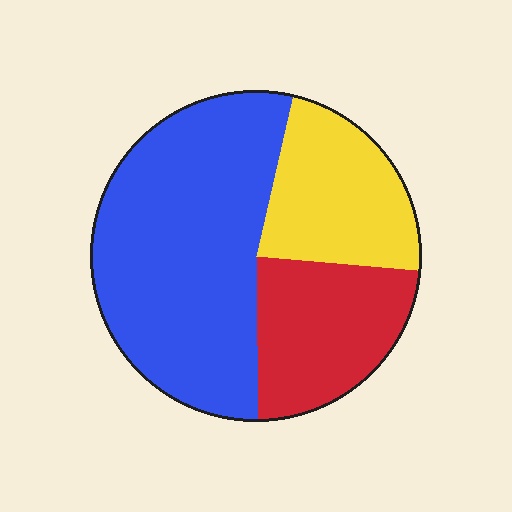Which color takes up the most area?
Blue, at roughly 55%.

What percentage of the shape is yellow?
Yellow covers 23% of the shape.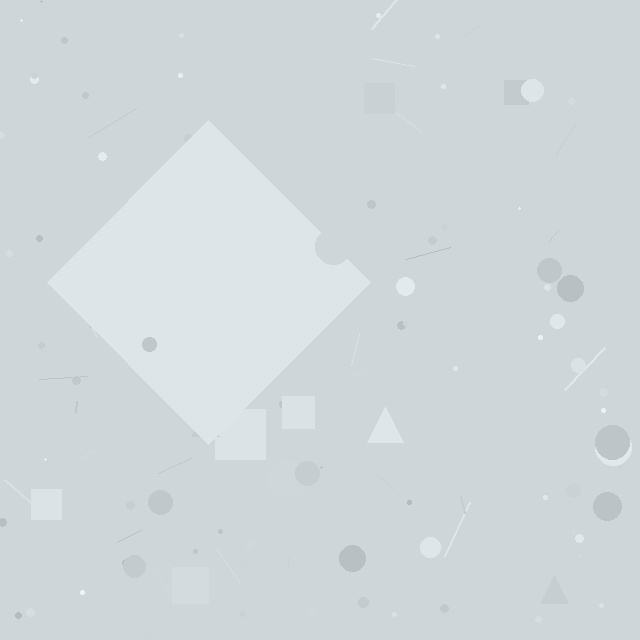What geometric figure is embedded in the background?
A diamond is embedded in the background.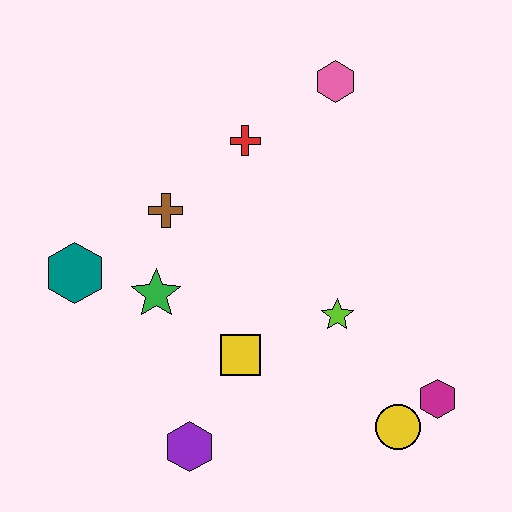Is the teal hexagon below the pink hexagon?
Yes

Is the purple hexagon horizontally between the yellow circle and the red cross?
No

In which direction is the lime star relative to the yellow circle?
The lime star is above the yellow circle.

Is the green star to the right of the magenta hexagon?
No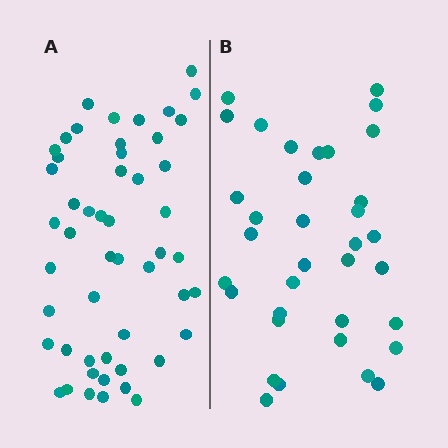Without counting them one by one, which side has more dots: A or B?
Region A (the left region) has more dots.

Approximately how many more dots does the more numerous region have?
Region A has approximately 15 more dots than region B.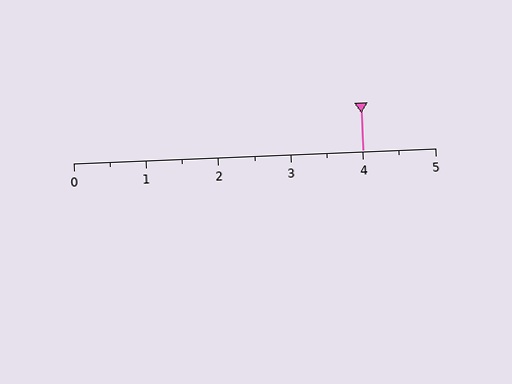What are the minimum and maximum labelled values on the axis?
The axis runs from 0 to 5.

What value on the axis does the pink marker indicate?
The marker indicates approximately 4.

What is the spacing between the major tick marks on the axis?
The major ticks are spaced 1 apart.